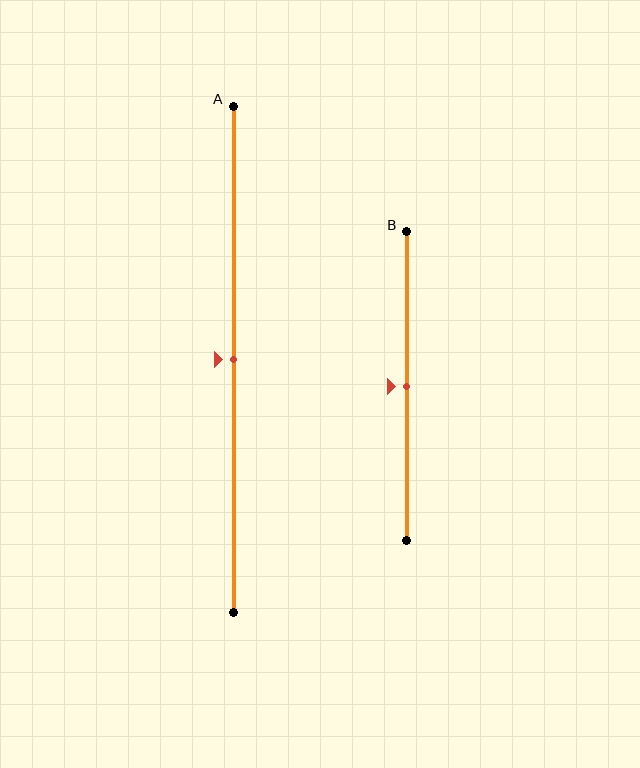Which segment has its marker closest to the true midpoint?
Segment A has its marker closest to the true midpoint.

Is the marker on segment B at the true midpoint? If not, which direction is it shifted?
Yes, the marker on segment B is at the true midpoint.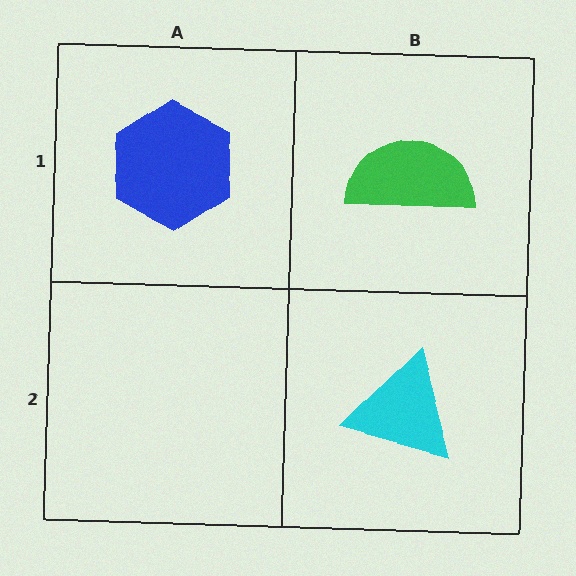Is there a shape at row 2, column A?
No, that cell is empty.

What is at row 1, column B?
A green semicircle.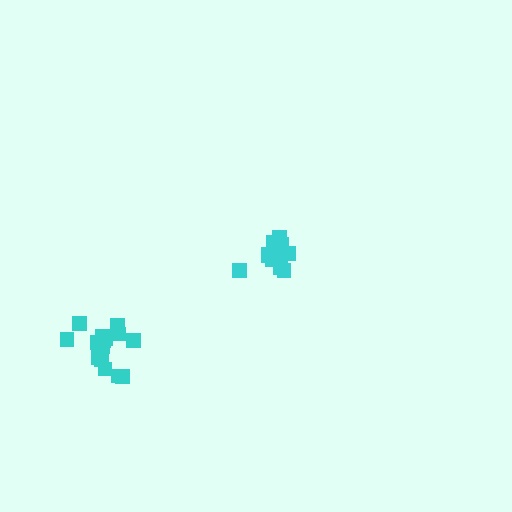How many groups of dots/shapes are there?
There are 2 groups.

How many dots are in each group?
Group 1: 11 dots, Group 2: 15 dots (26 total).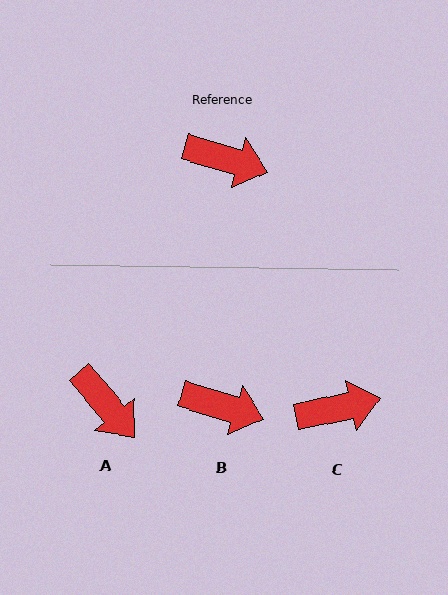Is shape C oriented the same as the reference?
No, it is off by about 29 degrees.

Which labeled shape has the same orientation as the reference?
B.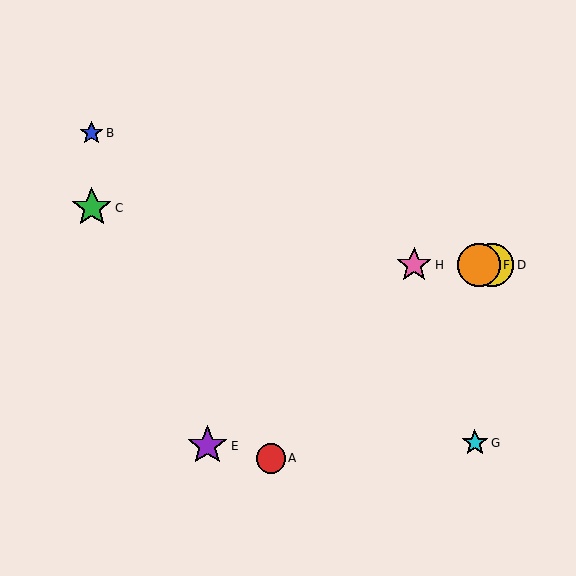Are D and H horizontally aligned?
Yes, both are at y≈265.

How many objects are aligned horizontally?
3 objects (D, F, H) are aligned horizontally.